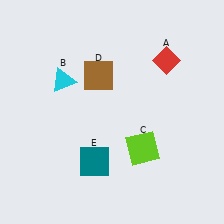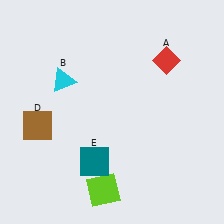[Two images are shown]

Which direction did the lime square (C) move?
The lime square (C) moved down.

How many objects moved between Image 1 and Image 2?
2 objects moved between the two images.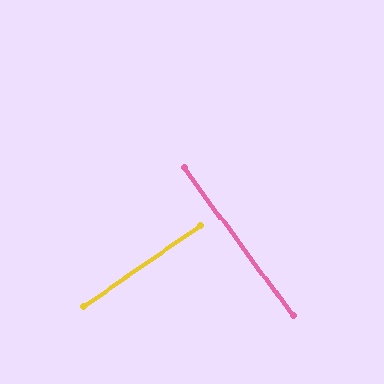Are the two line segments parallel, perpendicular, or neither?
Perpendicular — they meet at approximately 88°.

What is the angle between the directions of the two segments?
Approximately 88 degrees.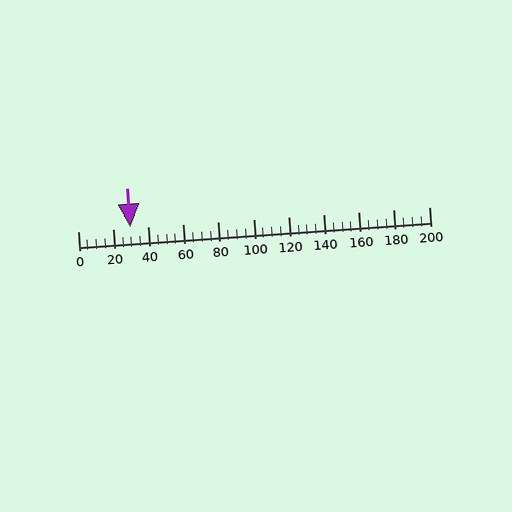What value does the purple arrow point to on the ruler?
The purple arrow points to approximately 30.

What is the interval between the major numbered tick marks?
The major tick marks are spaced 20 units apart.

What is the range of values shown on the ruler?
The ruler shows values from 0 to 200.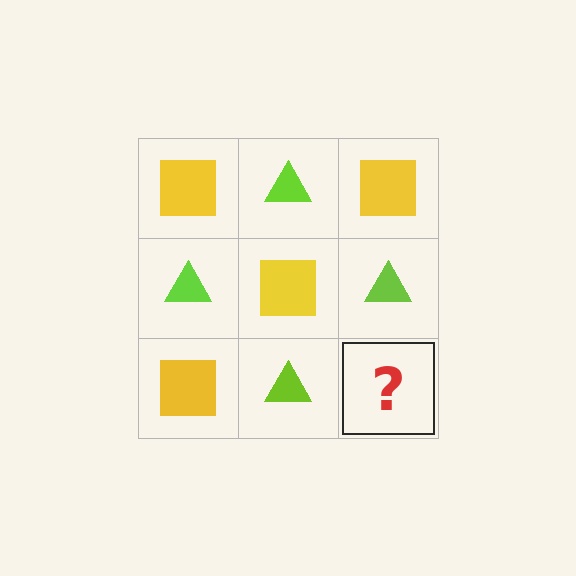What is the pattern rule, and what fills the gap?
The rule is that it alternates yellow square and lime triangle in a checkerboard pattern. The gap should be filled with a yellow square.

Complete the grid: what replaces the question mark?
The question mark should be replaced with a yellow square.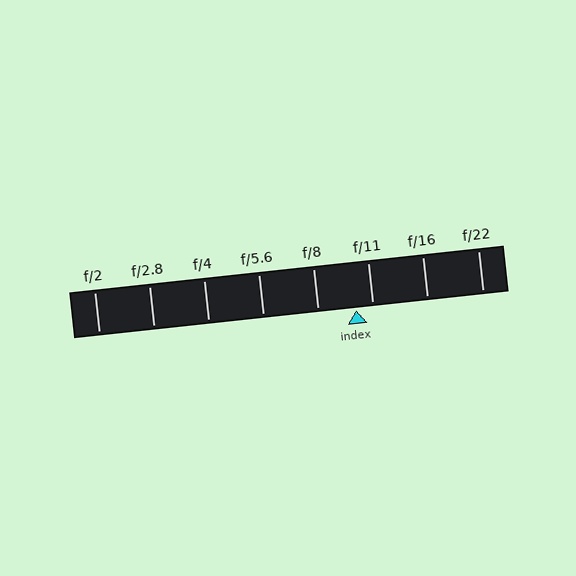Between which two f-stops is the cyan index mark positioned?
The index mark is between f/8 and f/11.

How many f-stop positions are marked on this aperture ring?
There are 8 f-stop positions marked.